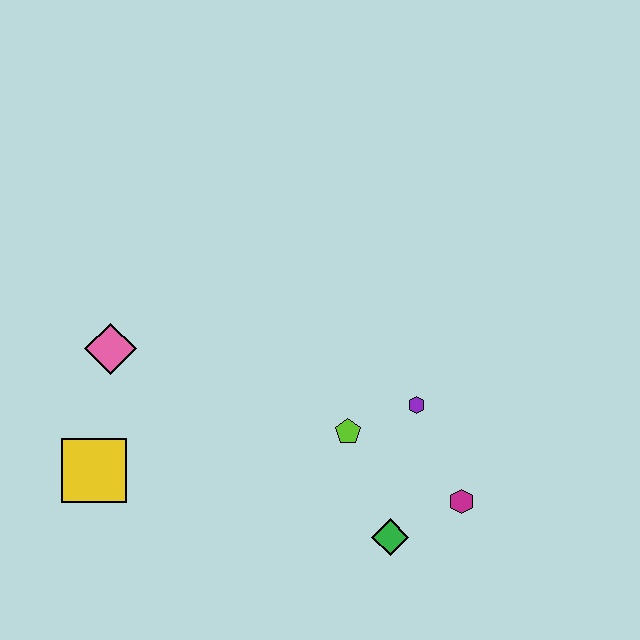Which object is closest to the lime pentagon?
The purple hexagon is closest to the lime pentagon.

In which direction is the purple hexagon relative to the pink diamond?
The purple hexagon is to the right of the pink diamond.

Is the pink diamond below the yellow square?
No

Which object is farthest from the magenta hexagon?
The pink diamond is farthest from the magenta hexagon.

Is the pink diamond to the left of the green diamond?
Yes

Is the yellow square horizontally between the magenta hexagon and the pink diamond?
No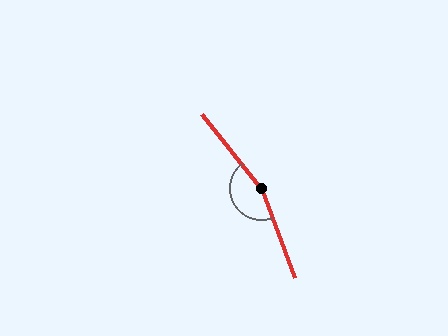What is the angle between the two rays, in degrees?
Approximately 162 degrees.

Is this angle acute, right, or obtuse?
It is obtuse.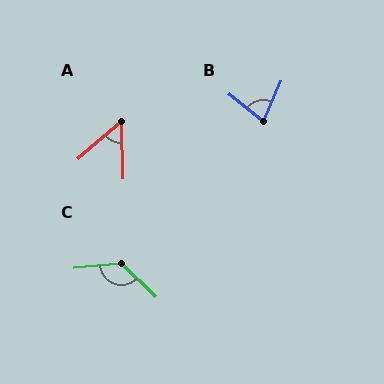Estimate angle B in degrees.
Approximately 74 degrees.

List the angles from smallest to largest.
A (50°), B (74°), C (130°).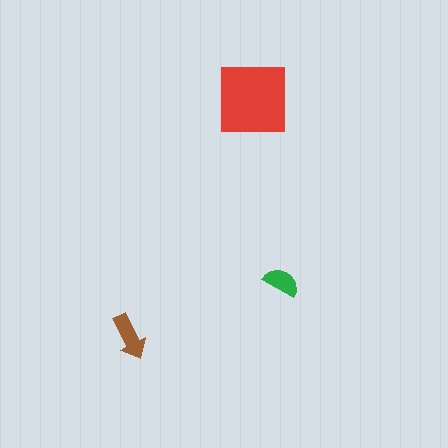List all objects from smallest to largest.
The green semicircle, the brown arrow, the red square.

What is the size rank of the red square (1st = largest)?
1st.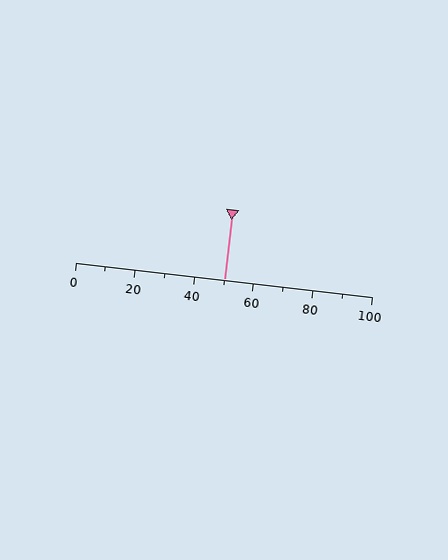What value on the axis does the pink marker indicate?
The marker indicates approximately 50.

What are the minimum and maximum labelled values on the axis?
The axis runs from 0 to 100.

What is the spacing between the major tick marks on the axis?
The major ticks are spaced 20 apart.